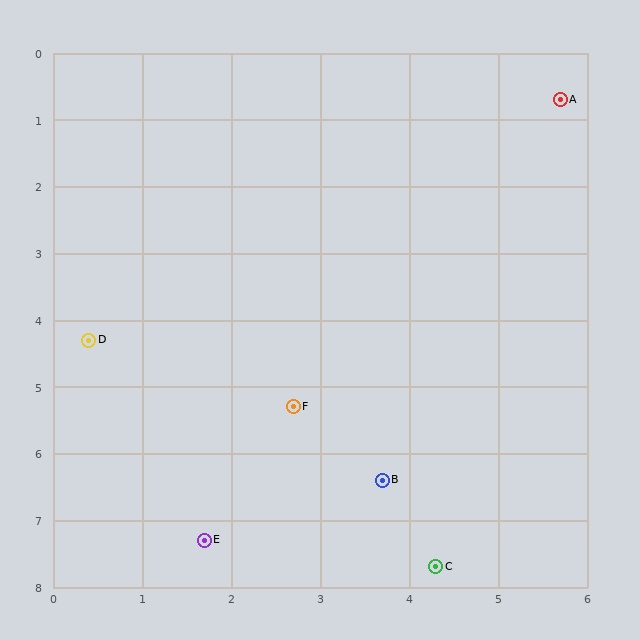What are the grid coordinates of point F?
Point F is at approximately (2.7, 5.3).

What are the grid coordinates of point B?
Point B is at approximately (3.7, 6.4).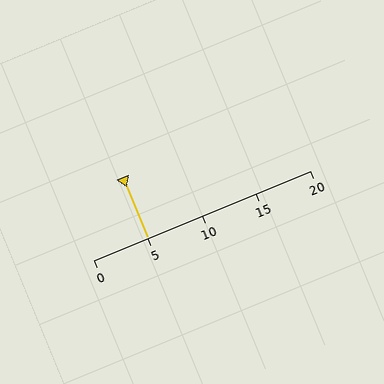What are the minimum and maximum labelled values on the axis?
The axis runs from 0 to 20.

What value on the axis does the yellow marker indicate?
The marker indicates approximately 5.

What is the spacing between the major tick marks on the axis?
The major ticks are spaced 5 apart.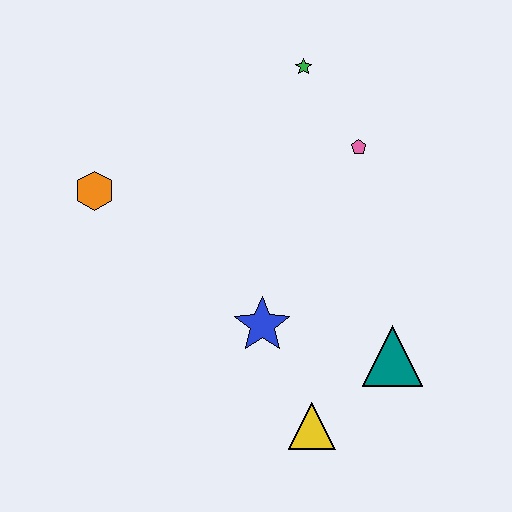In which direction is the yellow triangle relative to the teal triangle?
The yellow triangle is to the left of the teal triangle.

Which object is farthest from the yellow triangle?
The green star is farthest from the yellow triangle.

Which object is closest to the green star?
The pink pentagon is closest to the green star.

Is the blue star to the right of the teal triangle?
No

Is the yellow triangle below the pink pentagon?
Yes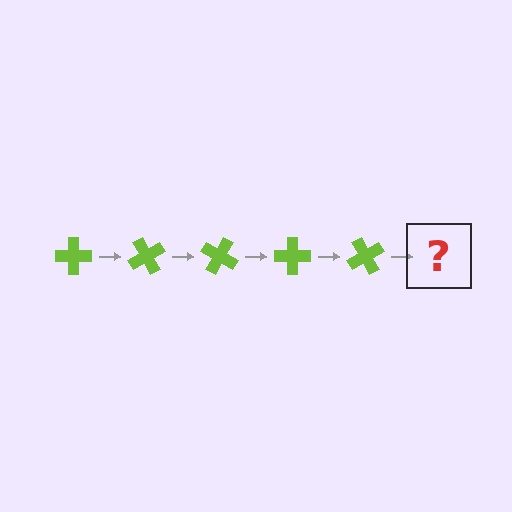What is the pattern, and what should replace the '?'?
The pattern is that the cross rotates 60 degrees each step. The '?' should be a lime cross rotated 300 degrees.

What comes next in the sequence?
The next element should be a lime cross rotated 300 degrees.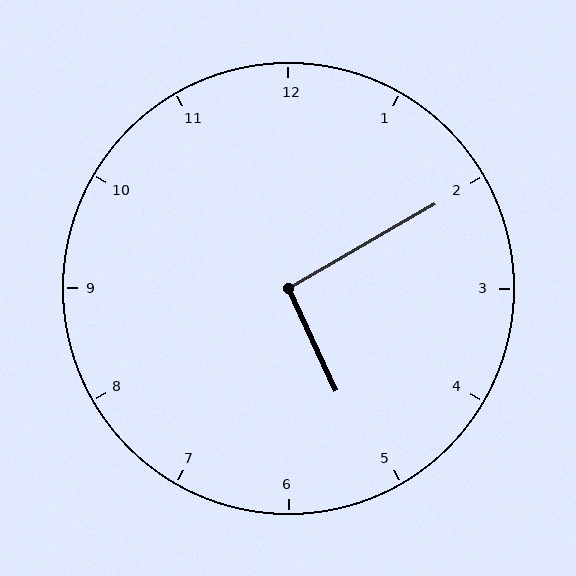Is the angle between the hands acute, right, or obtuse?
It is right.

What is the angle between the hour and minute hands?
Approximately 95 degrees.